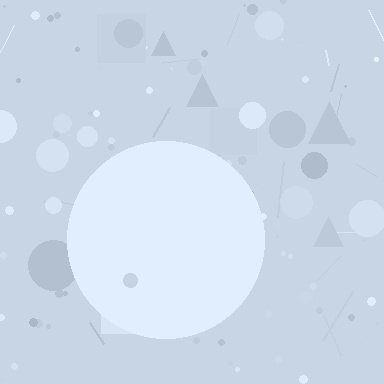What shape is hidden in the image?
A circle is hidden in the image.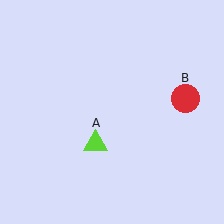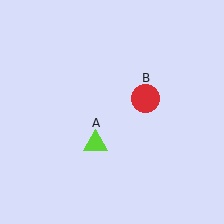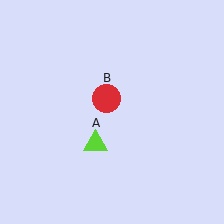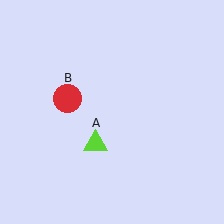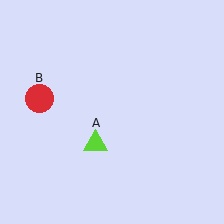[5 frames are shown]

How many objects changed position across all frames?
1 object changed position: red circle (object B).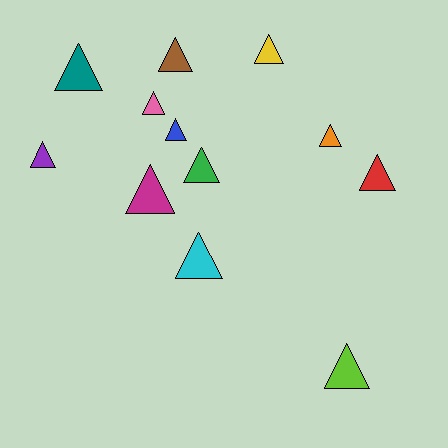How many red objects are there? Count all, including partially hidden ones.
There is 1 red object.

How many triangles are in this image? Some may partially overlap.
There are 12 triangles.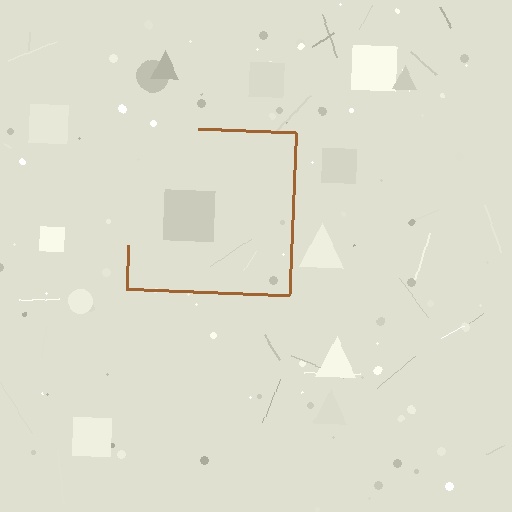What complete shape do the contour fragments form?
The contour fragments form a square.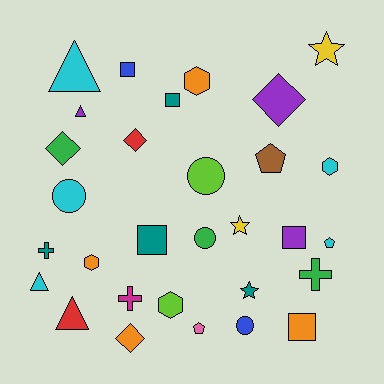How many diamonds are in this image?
There are 4 diamonds.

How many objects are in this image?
There are 30 objects.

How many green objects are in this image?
There are 3 green objects.